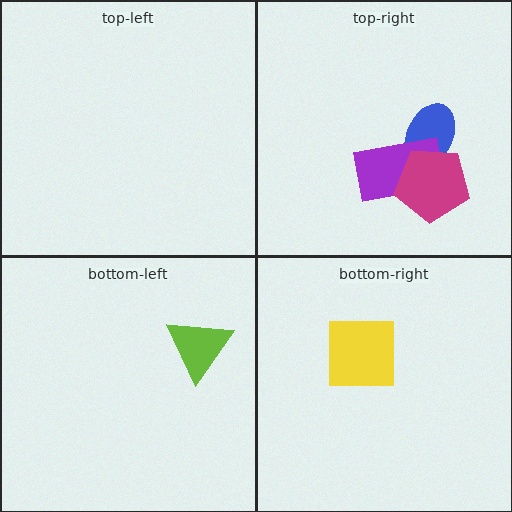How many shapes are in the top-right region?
3.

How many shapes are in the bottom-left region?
1.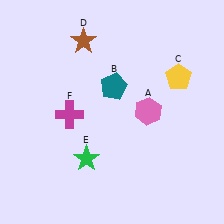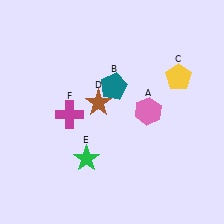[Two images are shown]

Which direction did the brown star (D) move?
The brown star (D) moved down.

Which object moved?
The brown star (D) moved down.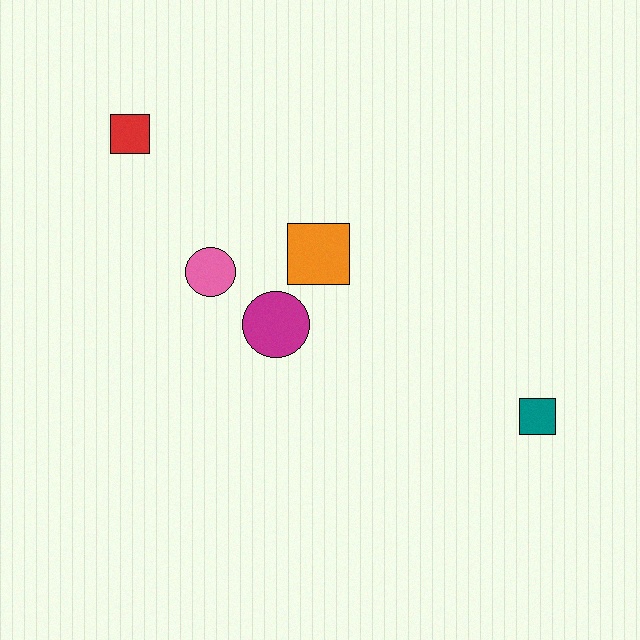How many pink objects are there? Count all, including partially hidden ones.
There is 1 pink object.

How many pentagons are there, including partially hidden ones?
There are no pentagons.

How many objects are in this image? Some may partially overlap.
There are 5 objects.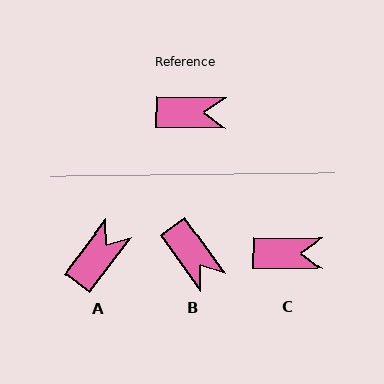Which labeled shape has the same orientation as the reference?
C.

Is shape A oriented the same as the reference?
No, it is off by about 54 degrees.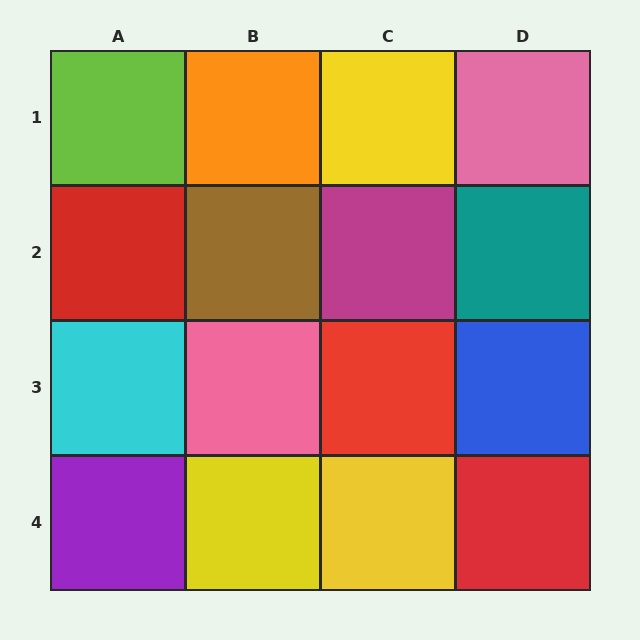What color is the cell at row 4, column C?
Yellow.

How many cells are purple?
1 cell is purple.